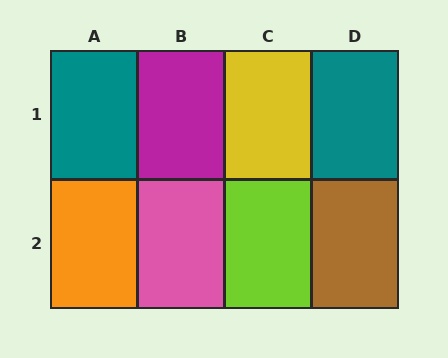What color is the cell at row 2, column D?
Brown.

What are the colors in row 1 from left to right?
Teal, magenta, yellow, teal.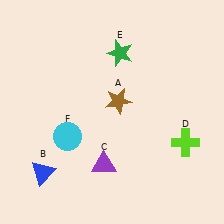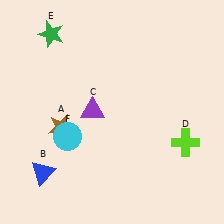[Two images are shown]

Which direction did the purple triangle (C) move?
The purple triangle (C) moved up.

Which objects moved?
The objects that moved are: the brown star (A), the purple triangle (C), the green star (E).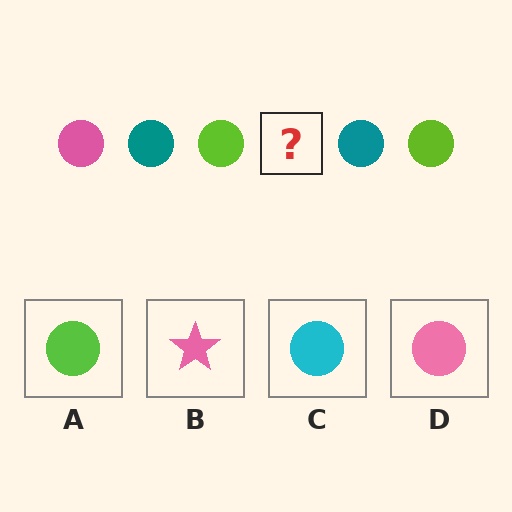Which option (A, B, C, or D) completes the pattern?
D.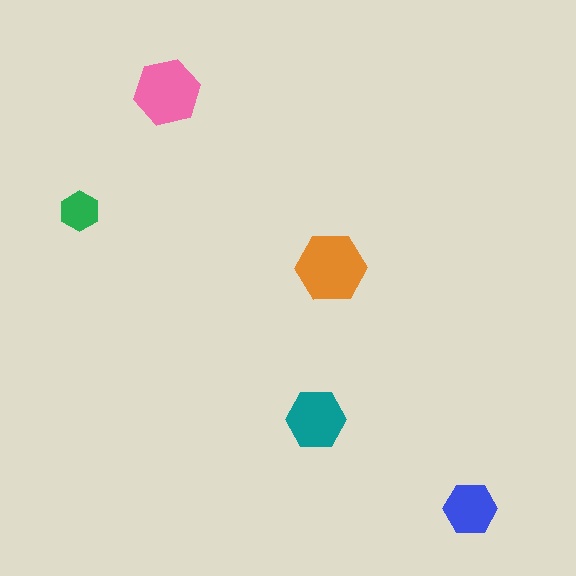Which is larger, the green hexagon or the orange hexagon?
The orange one.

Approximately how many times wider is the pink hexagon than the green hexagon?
About 1.5 times wider.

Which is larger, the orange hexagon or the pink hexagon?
The orange one.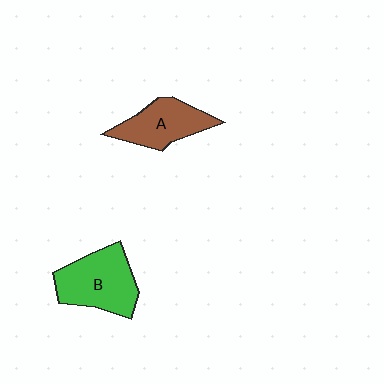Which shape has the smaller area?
Shape A (brown).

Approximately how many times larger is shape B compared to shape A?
Approximately 1.3 times.